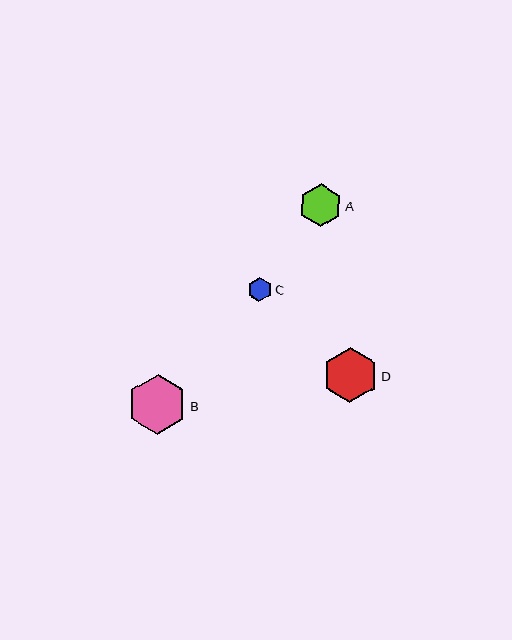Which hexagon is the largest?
Hexagon B is the largest with a size of approximately 60 pixels.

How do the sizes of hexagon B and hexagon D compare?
Hexagon B and hexagon D are approximately the same size.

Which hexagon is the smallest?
Hexagon C is the smallest with a size of approximately 24 pixels.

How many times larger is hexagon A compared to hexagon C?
Hexagon A is approximately 1.8 times the size of hexagon C.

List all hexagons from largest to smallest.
From largest to smallest: B, D, A, C.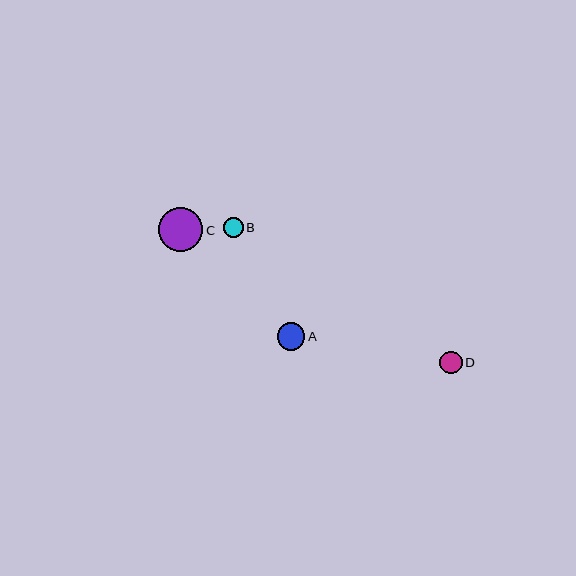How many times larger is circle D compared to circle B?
Circle D is approximately 1.1 times the size of circle B.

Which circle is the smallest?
Circle B is the smallest with a size of approximately 20 pixels.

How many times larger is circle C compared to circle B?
Circle C is approximately 2.2 times the size of circle B.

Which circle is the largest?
Circle C is the largest with a size of approximately 45 pixels.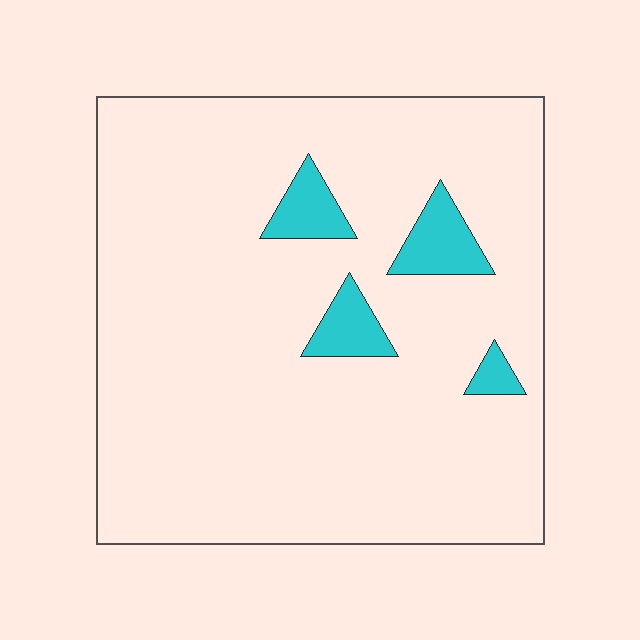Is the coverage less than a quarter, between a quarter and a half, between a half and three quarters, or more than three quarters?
Less than a quarter.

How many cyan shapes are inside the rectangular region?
4.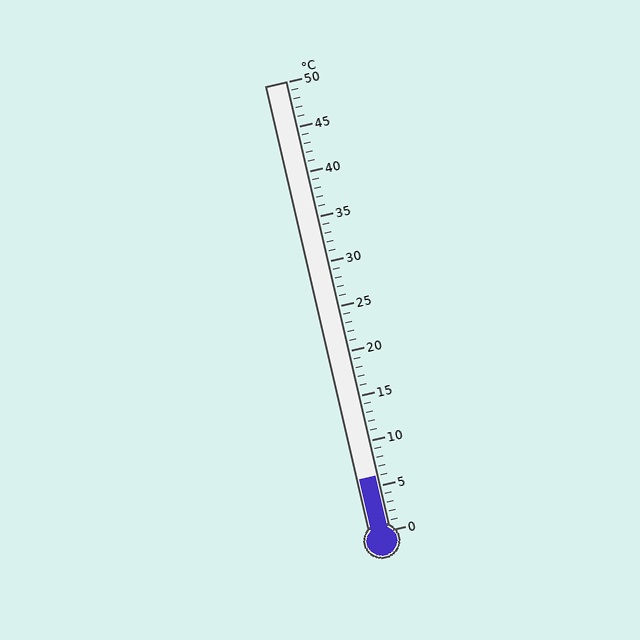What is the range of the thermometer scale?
The thermometer scale ranges from 0°C to 50°C.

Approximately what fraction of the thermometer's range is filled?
The thermometer is filled to approximately 10% of its range.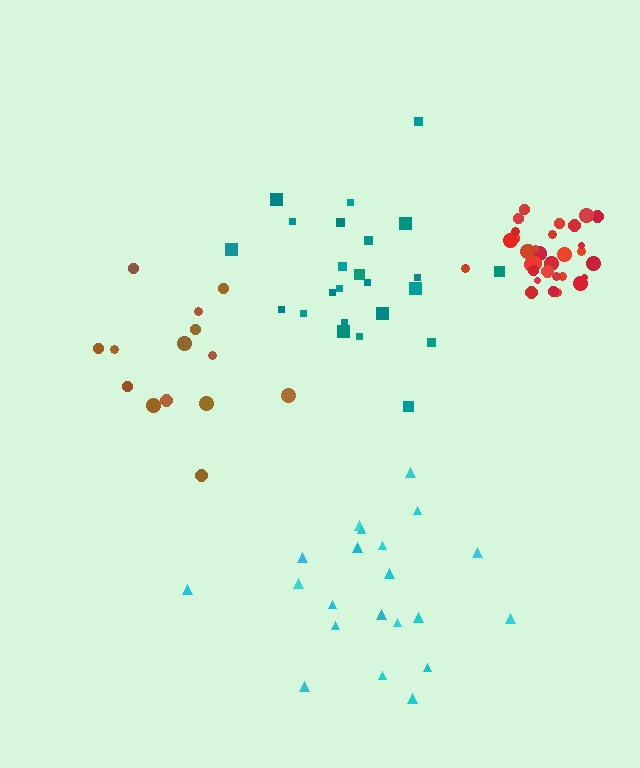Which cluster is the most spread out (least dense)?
Cyan.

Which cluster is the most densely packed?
Red.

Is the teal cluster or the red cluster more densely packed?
Red.